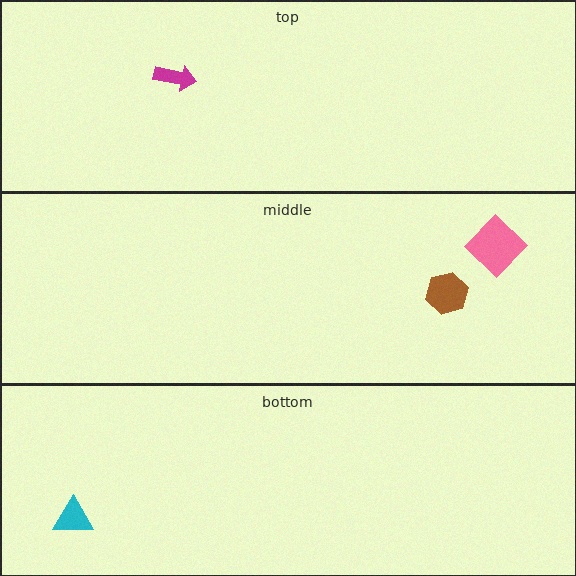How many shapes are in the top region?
1.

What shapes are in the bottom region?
The cyan triangle.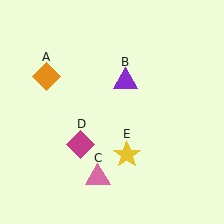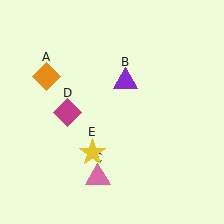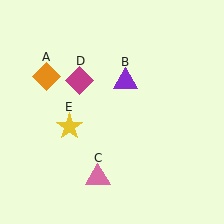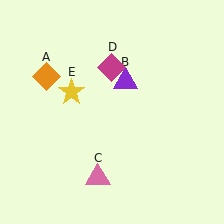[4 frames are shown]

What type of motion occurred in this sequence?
The magenta diamond (object D), yellow star (object E) rotated clockwise around the center of the scene.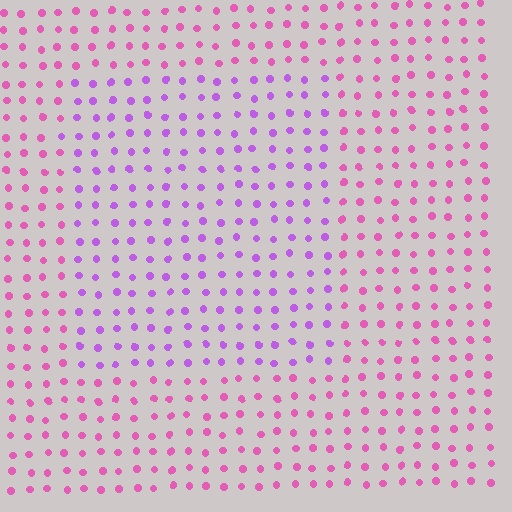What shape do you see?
I see a rectangle.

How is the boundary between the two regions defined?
The boundary is defined purely by a slight shift in hue (about 37 degrees). Spacing, size, and orientation are identical on both sides.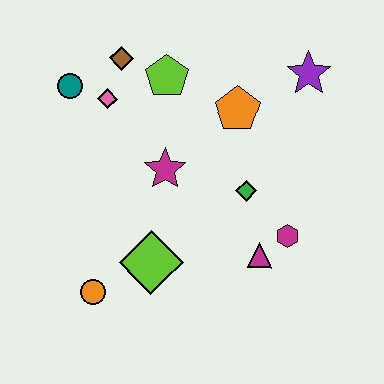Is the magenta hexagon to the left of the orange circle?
No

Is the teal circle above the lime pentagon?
No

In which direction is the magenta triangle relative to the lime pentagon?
The magenta triangle is below the lime pentagon.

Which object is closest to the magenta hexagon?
The magenta triangle is closest to the magenta hexagon.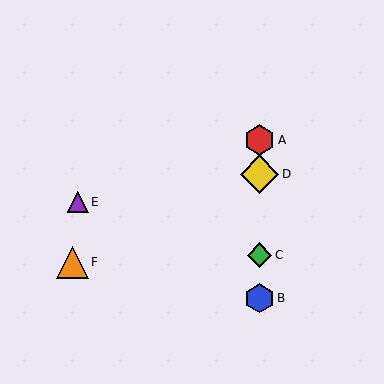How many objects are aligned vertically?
4 objects (A, B, C, D) are aligned vertically.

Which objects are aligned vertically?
Objects A, B, C, D are aligned vertically.